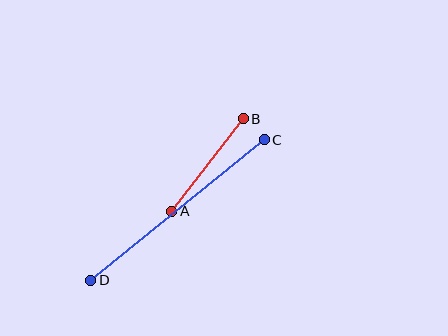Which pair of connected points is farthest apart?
Points C and D are farthest apart.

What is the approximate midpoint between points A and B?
The midpoint is at approximately (207, 165) pixels.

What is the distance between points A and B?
The distance is approximately 117 pixels.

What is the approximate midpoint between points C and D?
The midpoint is at approximately (177, 210) pixels.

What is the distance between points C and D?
The distance is approximately 224 pixels.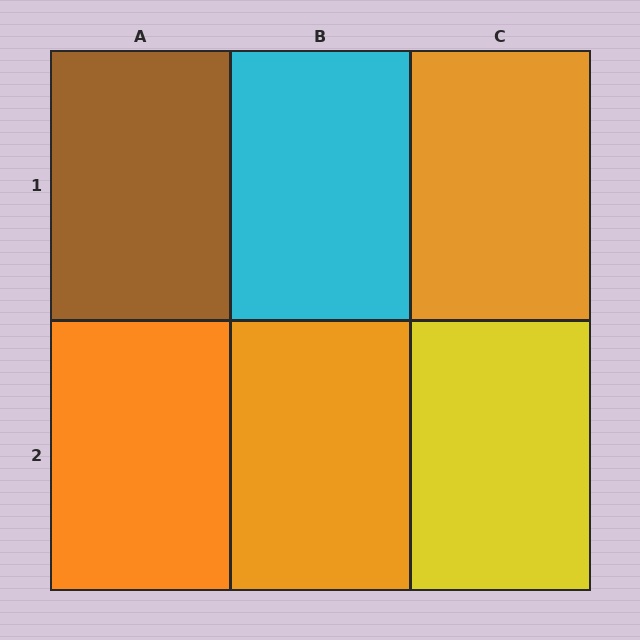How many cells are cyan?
1 cell is cyan.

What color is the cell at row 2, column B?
Orange.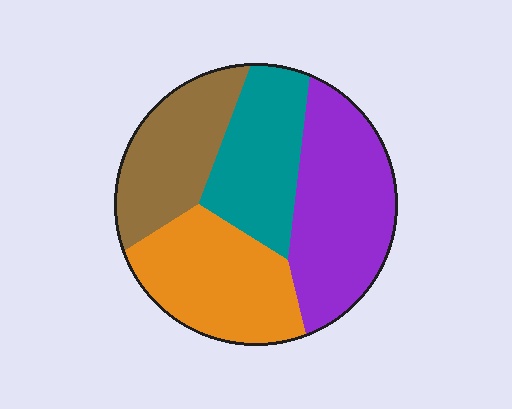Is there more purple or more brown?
Purple.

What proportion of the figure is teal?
Teal takes up less than a quarter of the figure.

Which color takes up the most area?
Purple, at roughly 30%.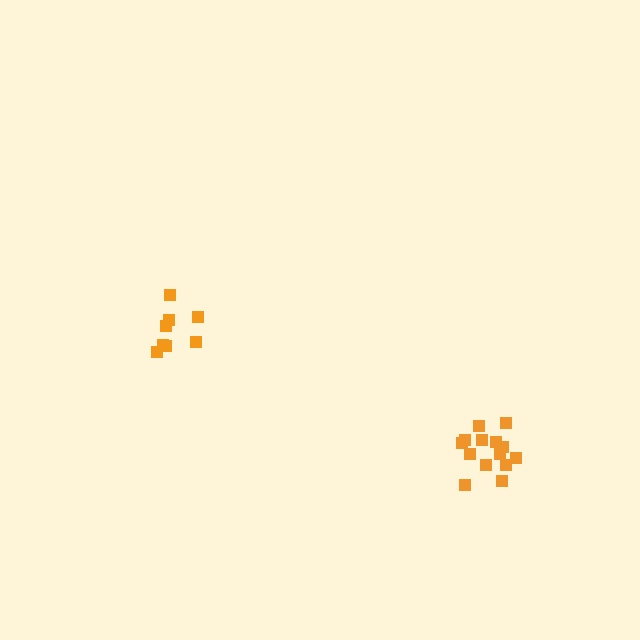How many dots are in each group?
Group 1: 14 dots, Group 2: 8 dots (22 total).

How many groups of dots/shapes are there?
There are 2 groups.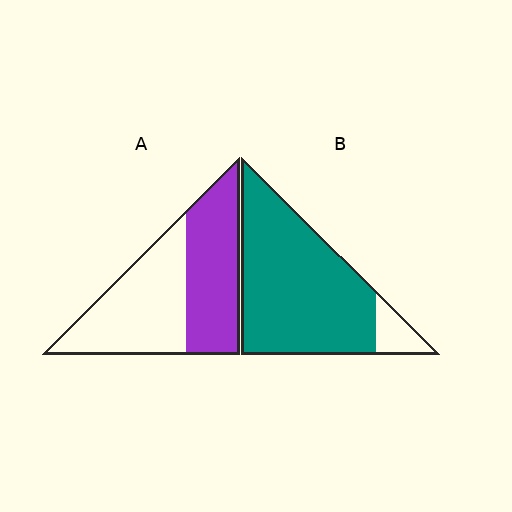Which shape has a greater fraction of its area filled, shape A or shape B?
Shape B.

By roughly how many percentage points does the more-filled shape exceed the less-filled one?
By roughly 40 percentage points (B over A).